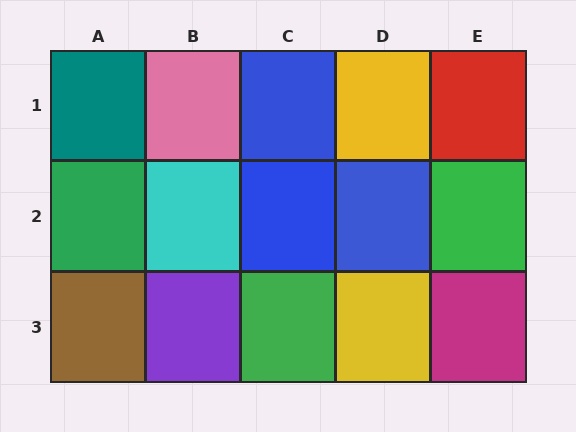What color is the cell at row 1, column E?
Red.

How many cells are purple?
1 cell is purple.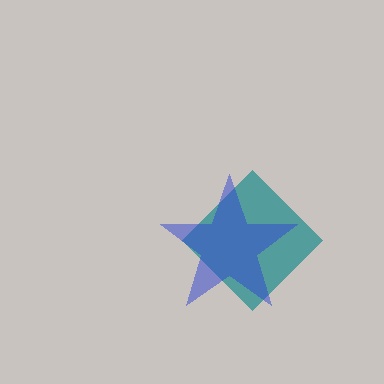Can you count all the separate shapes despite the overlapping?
Yes, there are 2 separate shapes.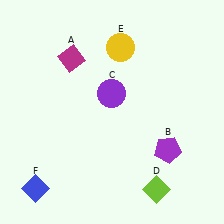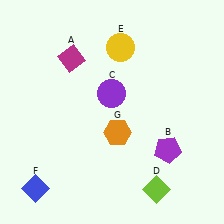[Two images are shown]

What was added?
An orange hexagon (G) was added in Image 2.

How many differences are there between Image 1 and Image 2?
There is 1 difference between the two images.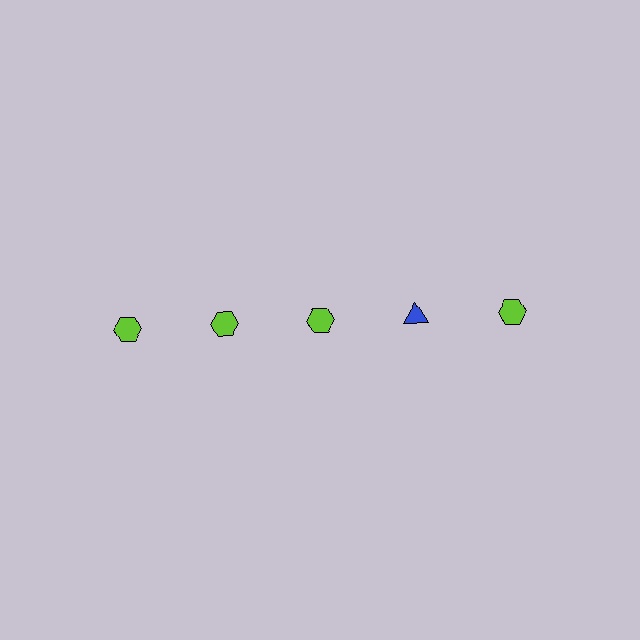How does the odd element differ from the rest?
It differs in both color (blue instead of lime) and shape (triangle instead of hexagon).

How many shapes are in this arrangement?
There are 5 shapes arranged in a grid pattern.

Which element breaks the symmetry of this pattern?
The blue triangle in the top row, second from right column breaks the symmetry. All other shapes are lime hexagons.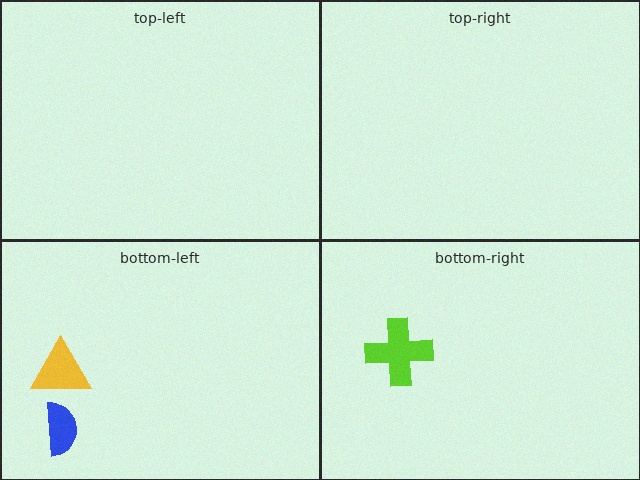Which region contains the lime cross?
The bottom-right region.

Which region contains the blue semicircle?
The bottom-left region.